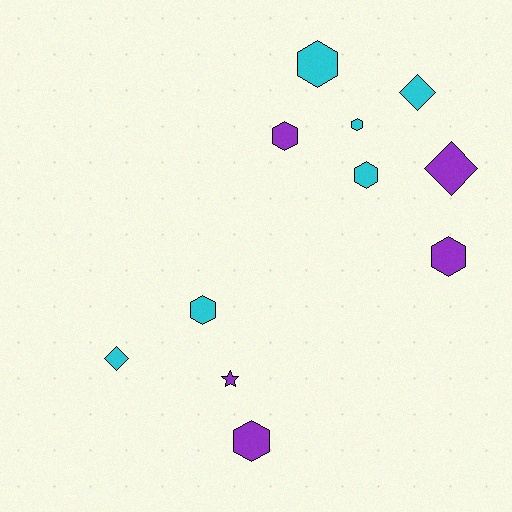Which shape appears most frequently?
Hexagon, with 7 objects.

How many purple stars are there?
There is 1 purple star.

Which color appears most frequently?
Cyan, with 6 objects.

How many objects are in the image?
There are 11 objects.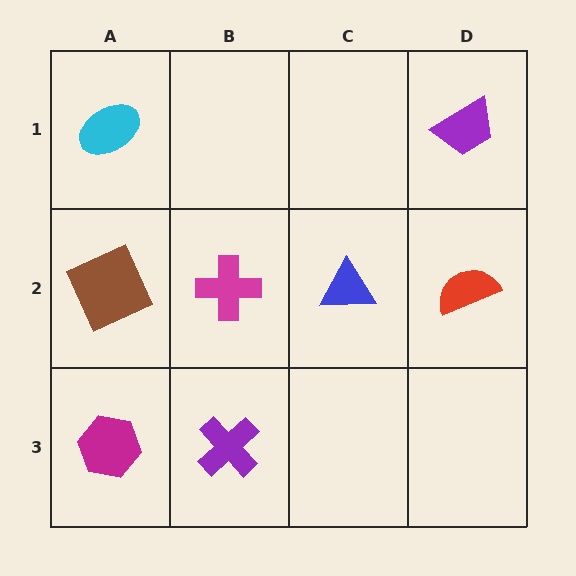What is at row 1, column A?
A cyan ellipse.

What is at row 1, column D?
A purple trapezoid.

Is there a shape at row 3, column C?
No, that cell is empty.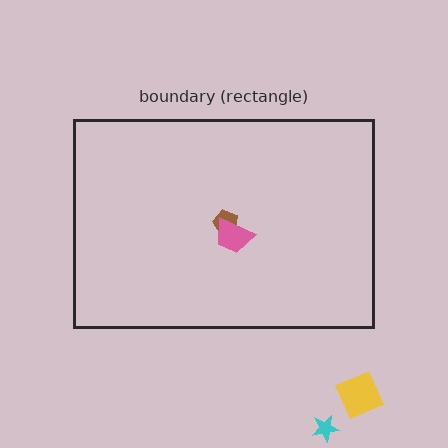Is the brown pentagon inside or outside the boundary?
Inside.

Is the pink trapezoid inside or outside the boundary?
Inside.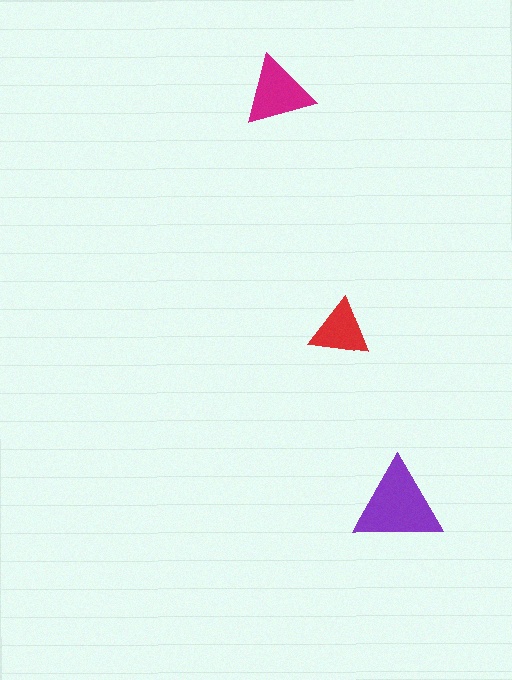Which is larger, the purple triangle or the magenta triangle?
The purple one.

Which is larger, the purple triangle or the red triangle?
The purple one.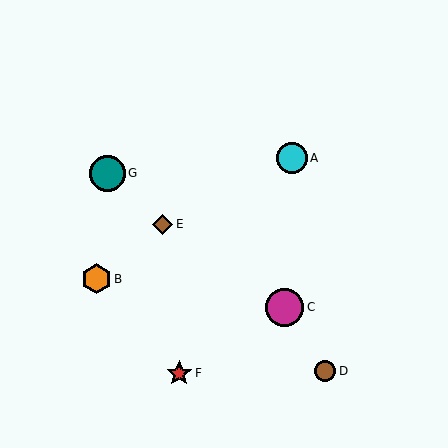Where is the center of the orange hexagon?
The center of the orange hexagon is at (96, 279).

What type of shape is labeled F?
Shape F is a red star.